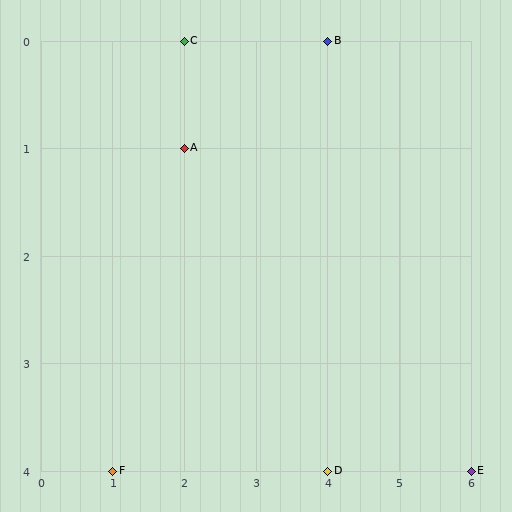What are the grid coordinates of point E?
Point E is at grid coordinates (6, 4).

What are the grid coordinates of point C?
Point C is at grid coordinates (2, 0).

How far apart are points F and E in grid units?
Points F and E are 5 columns apart.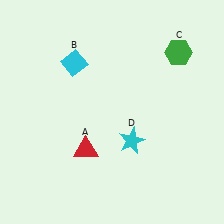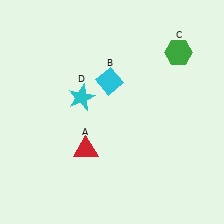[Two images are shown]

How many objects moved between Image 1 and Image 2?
2 objects moved between the two images.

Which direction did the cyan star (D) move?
The cyan star (D) moved left.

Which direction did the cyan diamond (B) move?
The cyan diamond (B) moved right.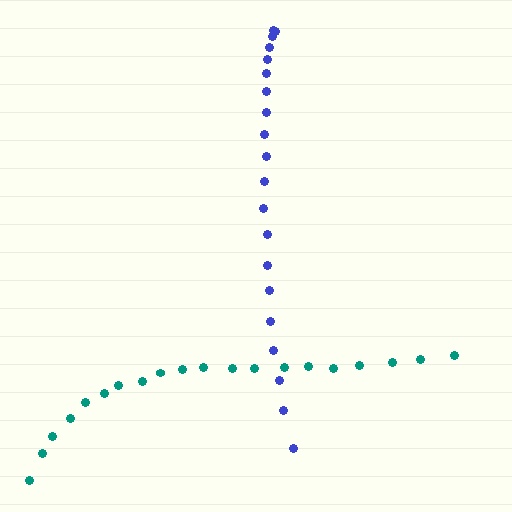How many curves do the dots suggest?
There are 2 distinct paths.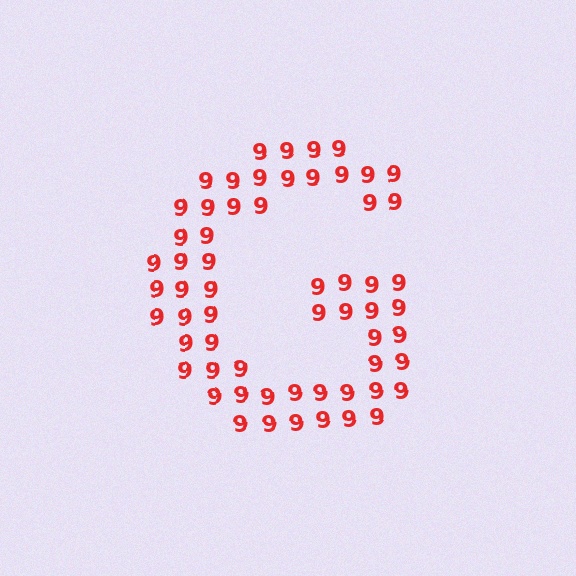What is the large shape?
The large shape is the letter G.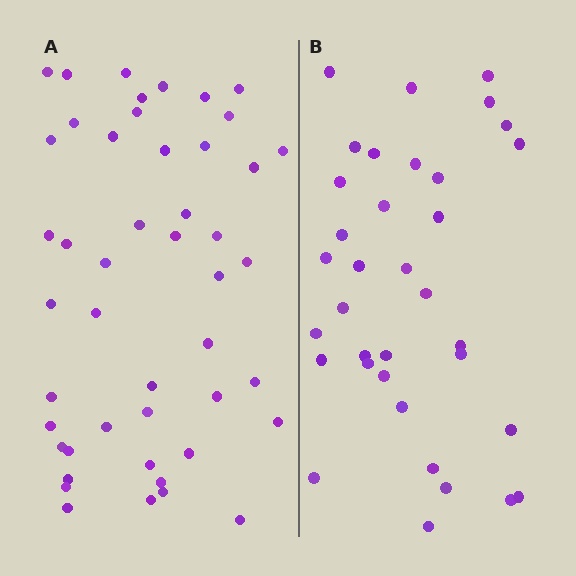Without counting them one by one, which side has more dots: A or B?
Region A (the left region) has more dots.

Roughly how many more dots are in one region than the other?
Region A has roughly 12 or so more dots than region B.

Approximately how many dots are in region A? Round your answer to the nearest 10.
About 50 dots. (The exact count is 47, which rounds to 50.)